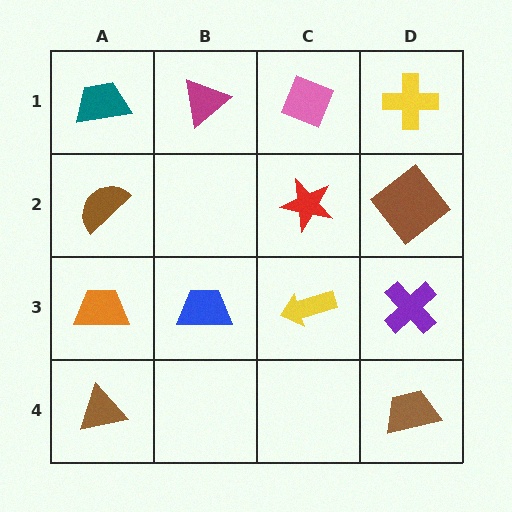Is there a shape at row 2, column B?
No, that cell is empty.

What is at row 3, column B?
A blue trapezoid.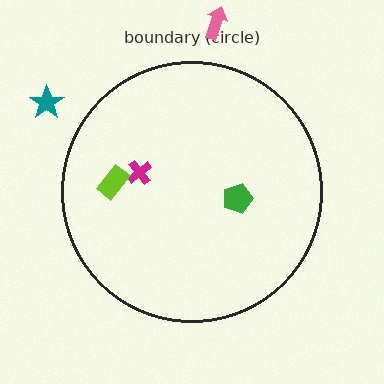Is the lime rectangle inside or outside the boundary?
Inside.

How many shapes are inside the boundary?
3 inside, 2 outside.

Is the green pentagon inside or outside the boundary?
Inside.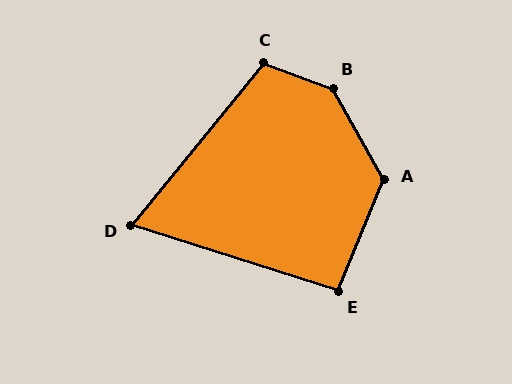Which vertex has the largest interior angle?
B, at approximately 140 degrees.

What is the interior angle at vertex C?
Approximately 109 degrees (obtuse).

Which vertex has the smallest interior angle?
D, at approximately 68 degrees.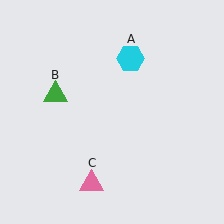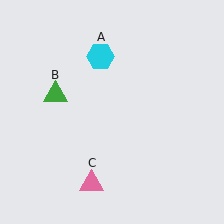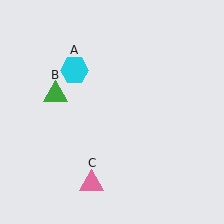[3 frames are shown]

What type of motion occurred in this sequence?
The cyan hexagon (object A) rotated counterclockwise around the center of the scene.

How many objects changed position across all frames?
1 object changed position: cyan hexagon (object A).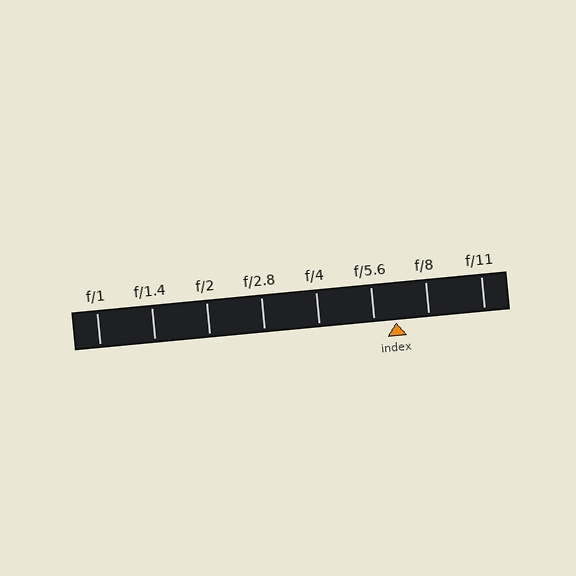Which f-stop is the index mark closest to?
The index mark is closest to f/5.6.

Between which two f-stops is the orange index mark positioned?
The index mark is between f/5.6 and f/8.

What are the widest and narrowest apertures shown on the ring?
The widest aperture shown is f/1 and the narrowest is f/11.